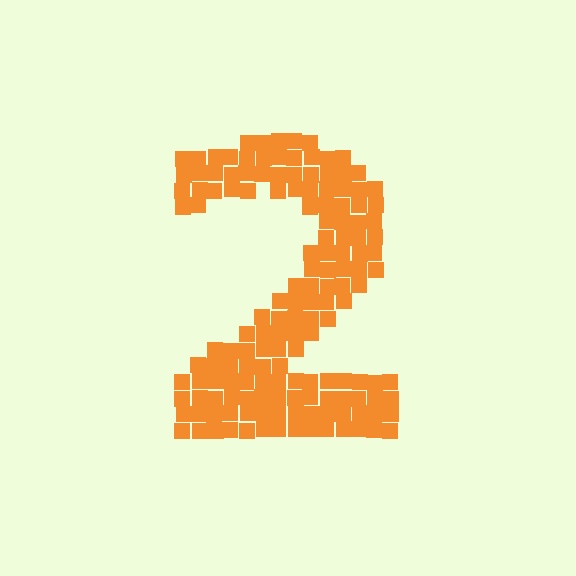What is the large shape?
The large shape is the digit 2.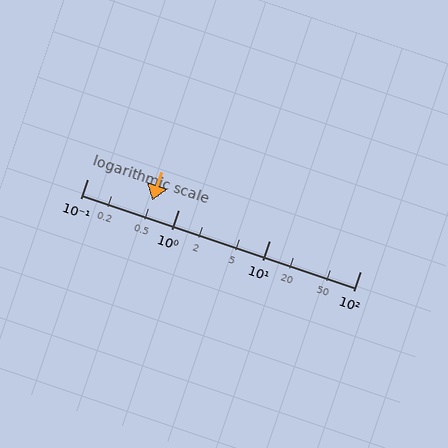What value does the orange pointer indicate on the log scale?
The pointer indicates approximately 0.52.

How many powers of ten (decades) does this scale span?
The scale spans 3 decades, from 0.1 to 100.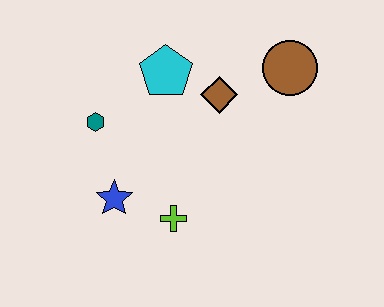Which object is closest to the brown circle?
The brown diamond is closest to the brown circle.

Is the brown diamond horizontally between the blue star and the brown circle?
Yes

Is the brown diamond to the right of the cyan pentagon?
Yes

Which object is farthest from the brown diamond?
The blue star is farthest from the brown diamond.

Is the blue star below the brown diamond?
Yes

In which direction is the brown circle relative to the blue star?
The brown circle is to the right of the blue star.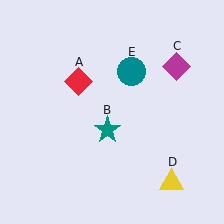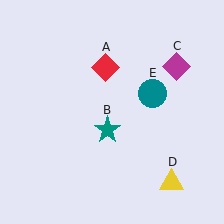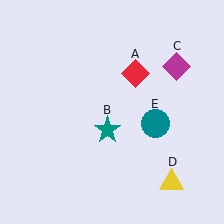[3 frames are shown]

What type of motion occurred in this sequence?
The red diamond (object A), teal circle (object E) rotated clockwise around the center of the scene.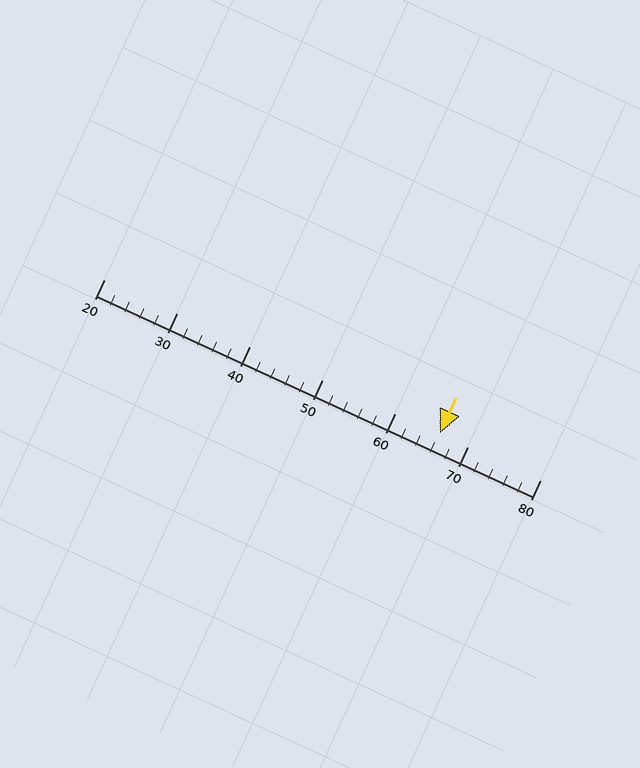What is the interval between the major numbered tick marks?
The major tick marks are spaced 10 units apart.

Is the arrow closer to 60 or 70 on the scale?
The arrow is closer to 70.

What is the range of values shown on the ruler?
The ruler shows values from 20 to 80.